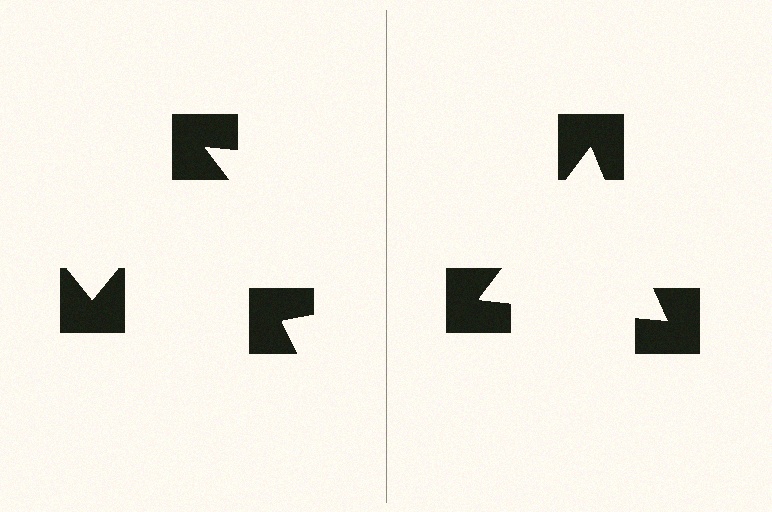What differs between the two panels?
The notched squares are positioned identically on both sides; only the wedge orientations differ. On the right they align to a triangle; on the left they are misaligned.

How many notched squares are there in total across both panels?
6 — 3 on each side.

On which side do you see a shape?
An illusory triangle appears on the right side. On the left side the wedge cuts are rotated, so no coherent shape forms.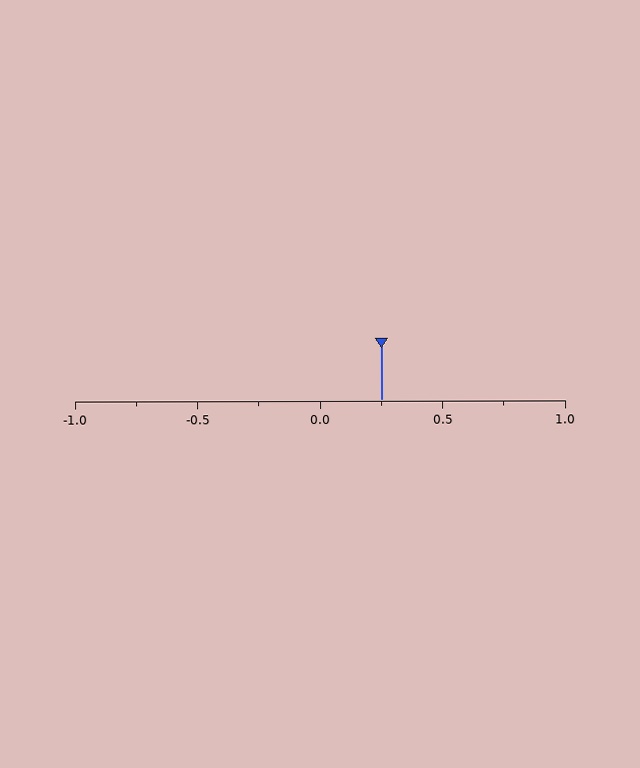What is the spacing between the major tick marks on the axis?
The major ticks are spaced 0.5 apart.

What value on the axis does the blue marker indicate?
The marker indicates approximately 0.25.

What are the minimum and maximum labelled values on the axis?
The axis runs from -1.0 to 1.0.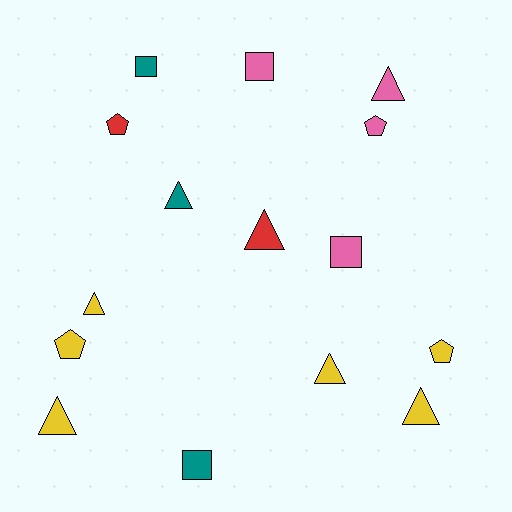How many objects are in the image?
There are 15 objects.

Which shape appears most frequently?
Triangle, with 7 objects.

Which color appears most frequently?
Yellow, with 6 objects.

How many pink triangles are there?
There is 1 pink triangle.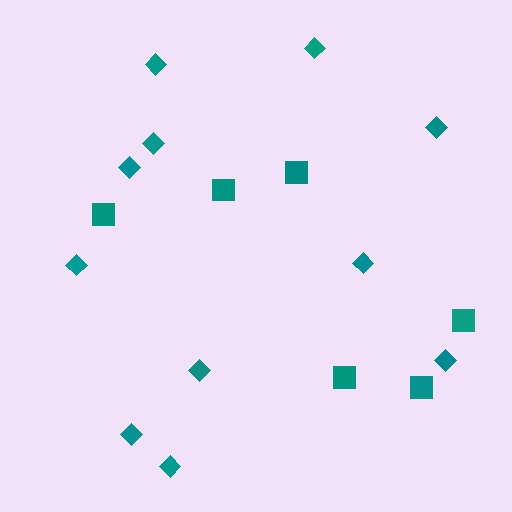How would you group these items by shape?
There are 2 groups: one group of squares (6) and one group of diamonds (11).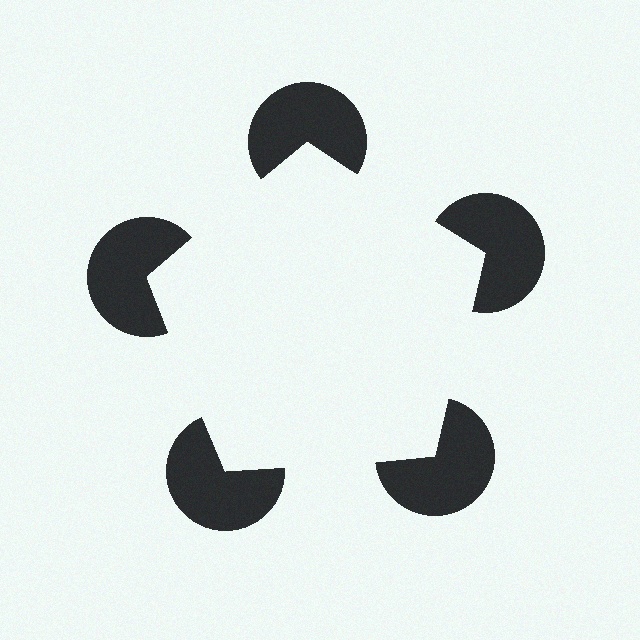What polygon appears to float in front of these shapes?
An illusory pentagon — its edges are inferred from the aligned wedge cuts in the pac-man discs, not physically drawn.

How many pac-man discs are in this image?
There are 5 — one at each vertex of the illusory pentagon.